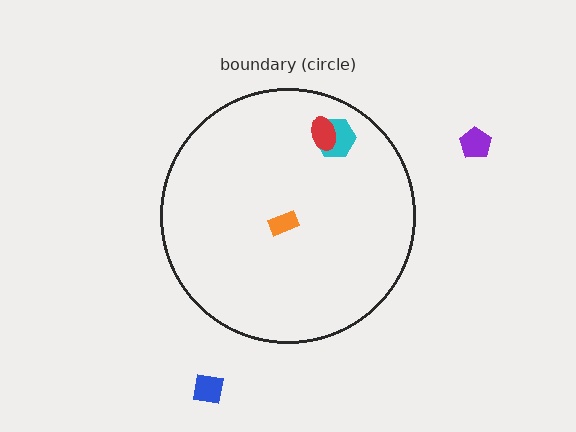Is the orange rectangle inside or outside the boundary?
Inside.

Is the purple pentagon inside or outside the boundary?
Outside.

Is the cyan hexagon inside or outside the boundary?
Inside.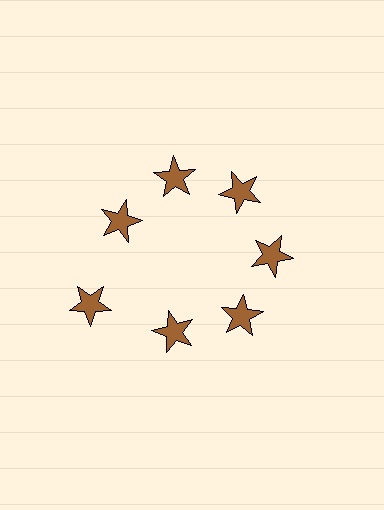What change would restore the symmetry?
The symmetry would be restored by moving it inward, back onto the ring so that all 7 stars sit at equal angles and equal distance from the center.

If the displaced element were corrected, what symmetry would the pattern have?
It would have 7-fold rotational symmetry — the pattern would map onto itself every 51 degrees.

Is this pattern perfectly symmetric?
No. The 7 brown stars are arranged in a ring, but one element near the 8 o'clock position is pushed outward from the center, breaking the 7-fold rotational symmetry.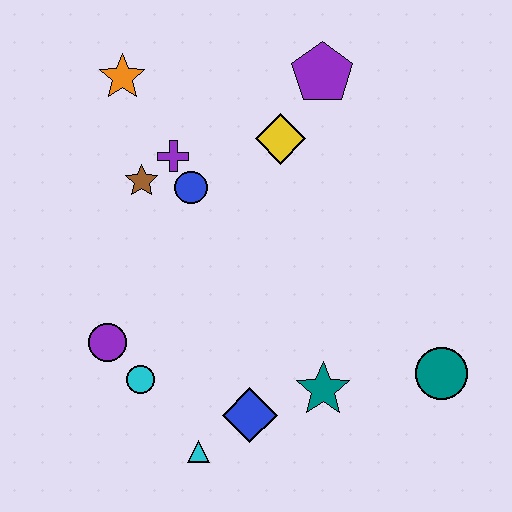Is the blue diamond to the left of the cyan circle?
No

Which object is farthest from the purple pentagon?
The cyan triangle is farthest from the purple pentagon.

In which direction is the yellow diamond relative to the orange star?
The yellow diamond is to the right of the orange star.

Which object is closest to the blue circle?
The purple cross is closest to the blue circle.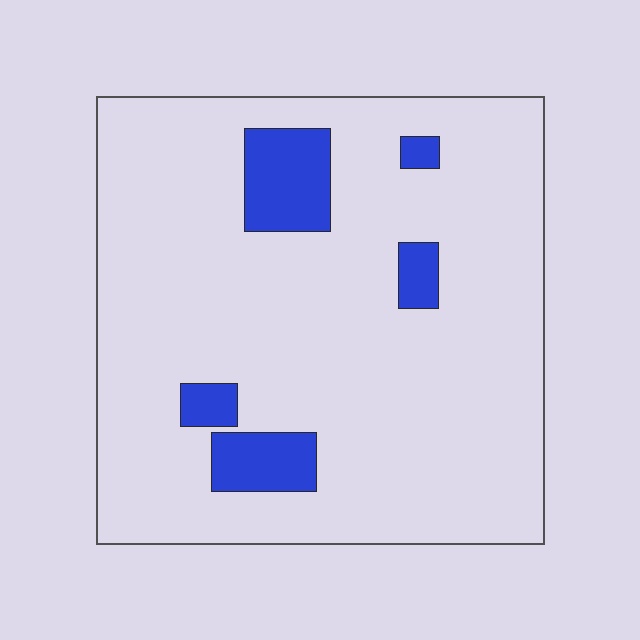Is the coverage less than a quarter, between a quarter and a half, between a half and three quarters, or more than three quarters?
Less than a quarter.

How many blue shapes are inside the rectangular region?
5.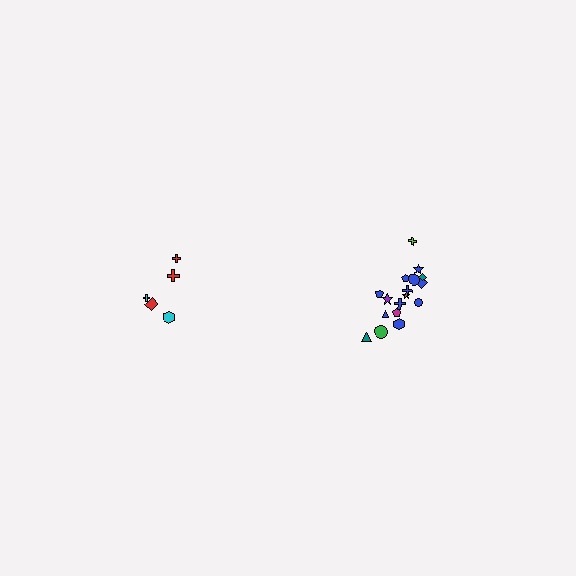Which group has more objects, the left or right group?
The right group.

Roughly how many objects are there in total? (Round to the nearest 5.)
Roughly 25 objects in total.